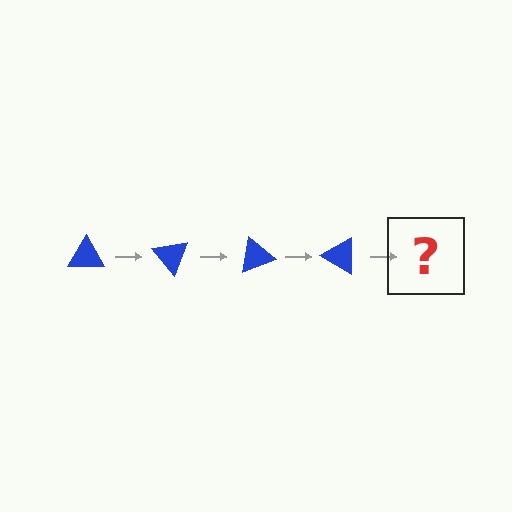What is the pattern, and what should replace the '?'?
The pattern is that the triangle rotates 50 degrees each step. The '?' should be a blue triangle rotated 200 degrees.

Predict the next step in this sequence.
The next step is a blue triangle rotated 200 degrees.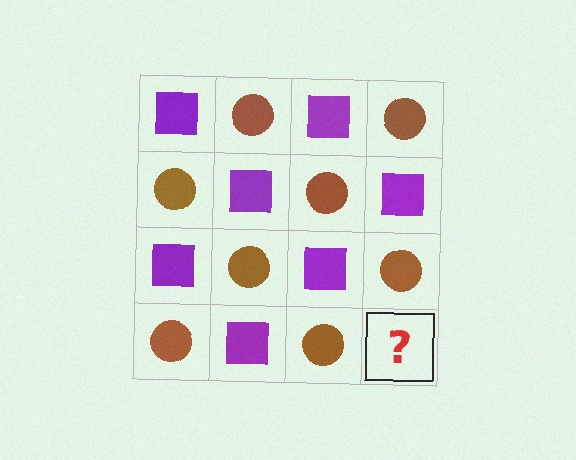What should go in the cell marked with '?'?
The missing cell should contain a purple square.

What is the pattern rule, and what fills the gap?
The rule is that it alternates purple square and brown circle in a checkerboard pattern. The gap should be filled with a purple square.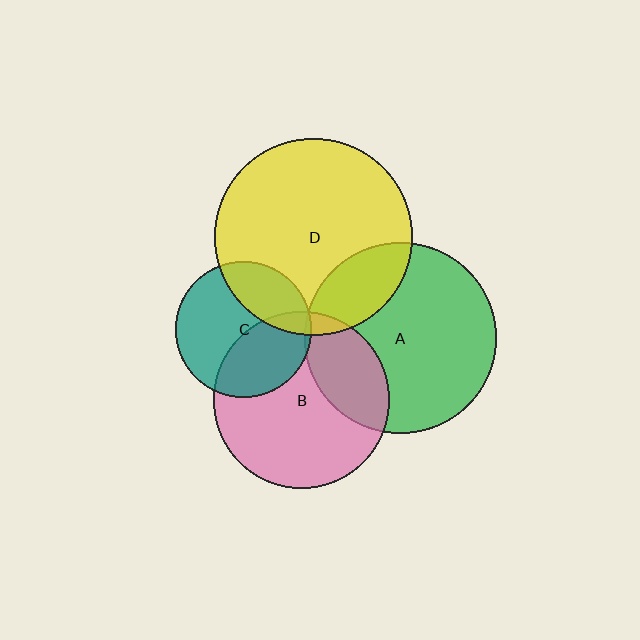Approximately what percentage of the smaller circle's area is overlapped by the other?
Approximately 5%.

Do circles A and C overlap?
Yes.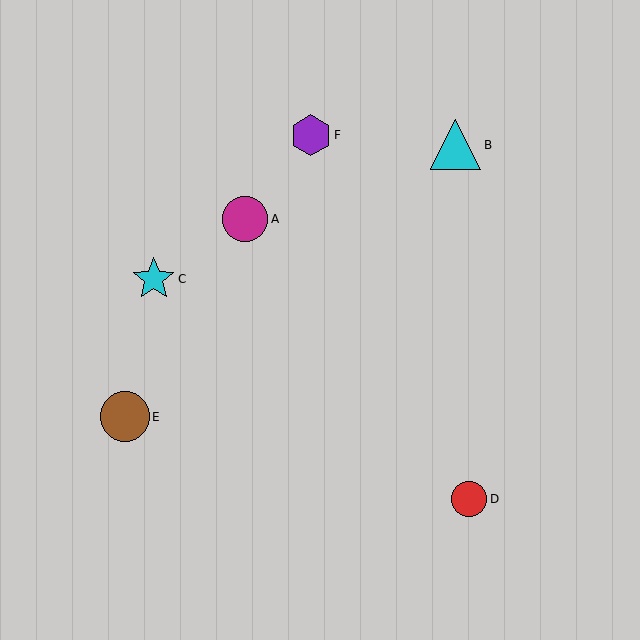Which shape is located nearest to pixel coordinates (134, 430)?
The brown circle (labeled E) at (125, 417) is nearest to that location.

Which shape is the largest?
The cyan triangle (labeled B) is the largest.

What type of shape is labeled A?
Shape A is a magenta circle.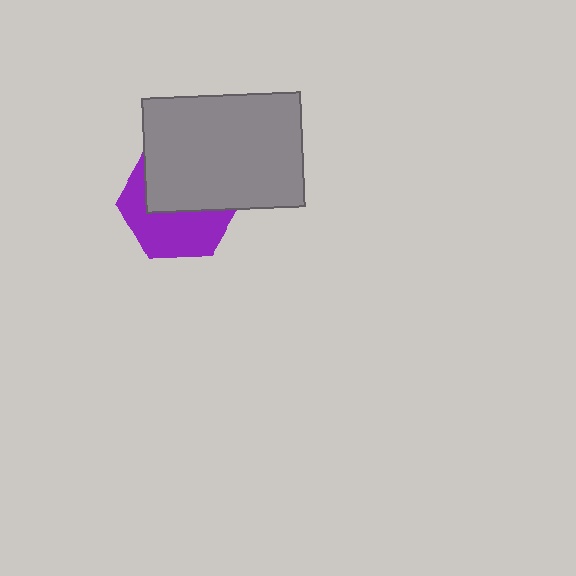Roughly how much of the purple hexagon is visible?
About half of it is visible (roughly 50%).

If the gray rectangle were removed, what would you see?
You would see the complete purple hexagon.